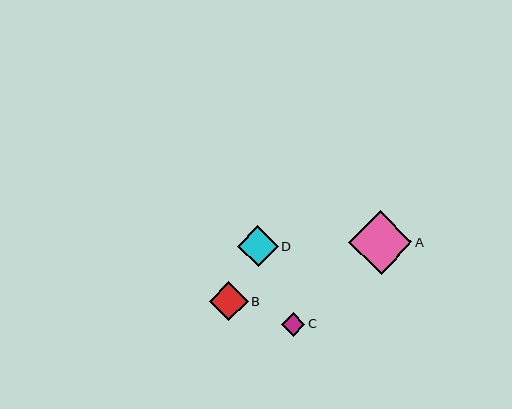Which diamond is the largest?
Diamond A is the largest with a size of approximately 63 pixels.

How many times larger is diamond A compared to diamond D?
Diamond A is approximately 1.5 times the size of diamond D.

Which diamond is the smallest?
Diamond C is the smallest with a size of approximately 24 pixels.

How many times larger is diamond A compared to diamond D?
Diamond A is approximately 1.5 times the size of diamond D.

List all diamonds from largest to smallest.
From largest to smallest: A, D, B, C.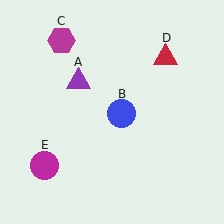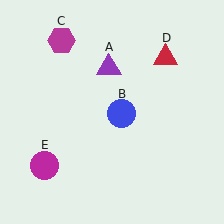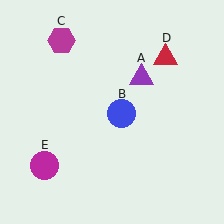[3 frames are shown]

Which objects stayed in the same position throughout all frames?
Blue circle (object B) and magenta hexagon (object C) and red triangle (object D) and magenta circle (object E) remained stationary.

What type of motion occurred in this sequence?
The purple triangle (object A) rotated clockwise around the center of the scene.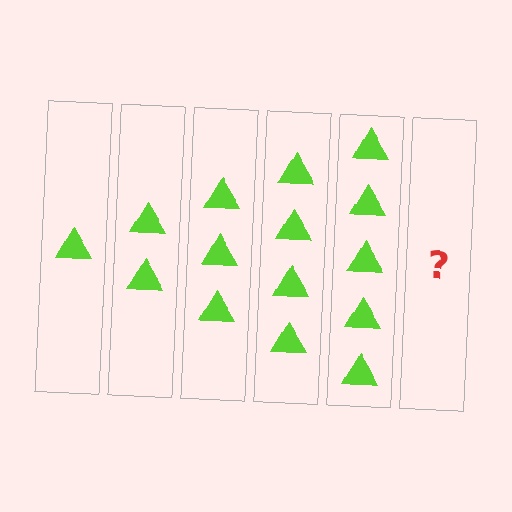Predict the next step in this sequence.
The next step is 6 triangles.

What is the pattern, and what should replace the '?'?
The pattern is that each step adds one more triangle. The '?' should be 6 triangles.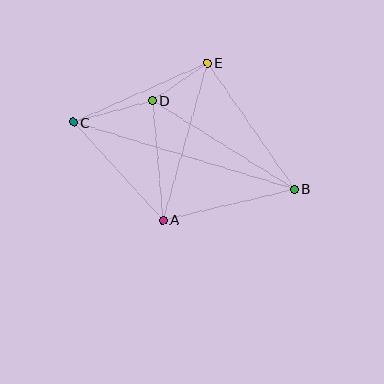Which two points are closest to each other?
Points D and E are closest to each other.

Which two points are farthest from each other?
Points B and C are farthest from each other.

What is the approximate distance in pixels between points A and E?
The distance between A and E is approximately 163 pixels.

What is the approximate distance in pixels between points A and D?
The distance between A and D is approximately 120 pixels.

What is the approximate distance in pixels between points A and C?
The distance between A and C is approximately 133 pixels.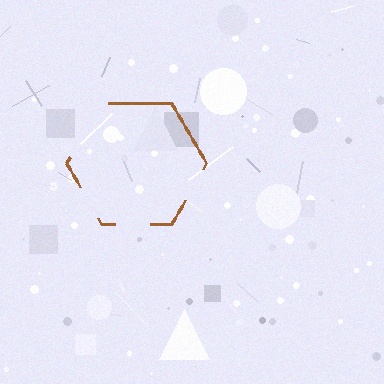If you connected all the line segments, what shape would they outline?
They would outline a hexagon.